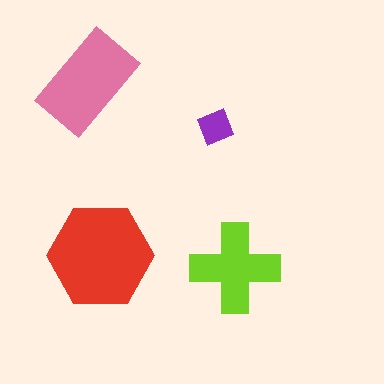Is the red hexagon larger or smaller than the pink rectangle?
Larger.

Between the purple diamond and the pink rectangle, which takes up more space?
The pink rectangle.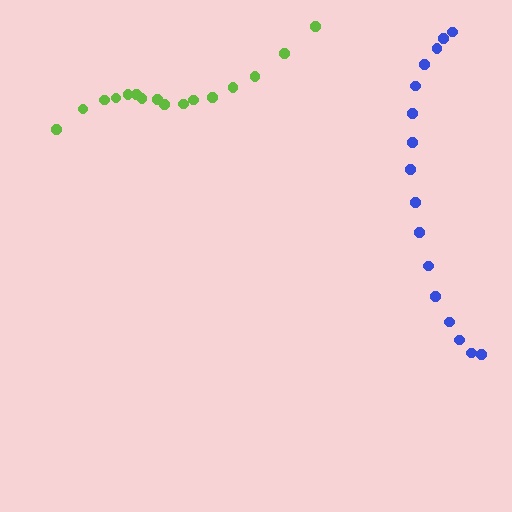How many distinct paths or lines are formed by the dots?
There are 2 distinct paths.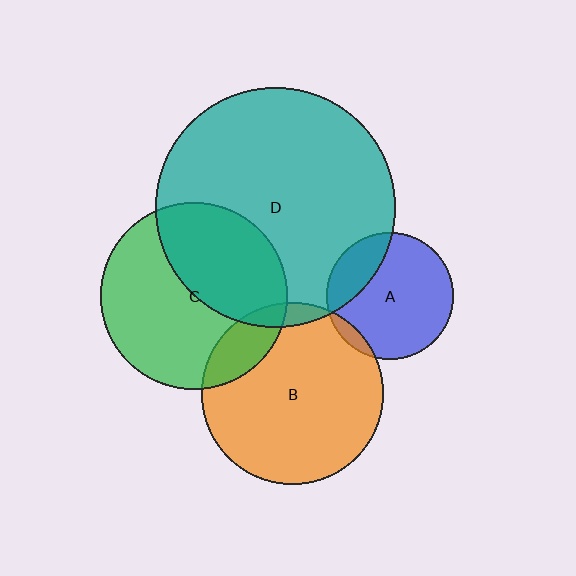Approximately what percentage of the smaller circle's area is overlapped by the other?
Approximately 5%.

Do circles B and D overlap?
Yes.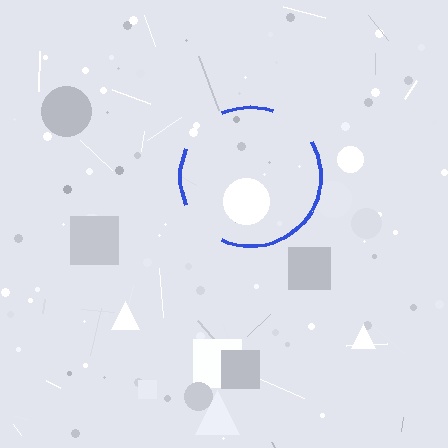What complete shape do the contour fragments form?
The contour fragments form a circle.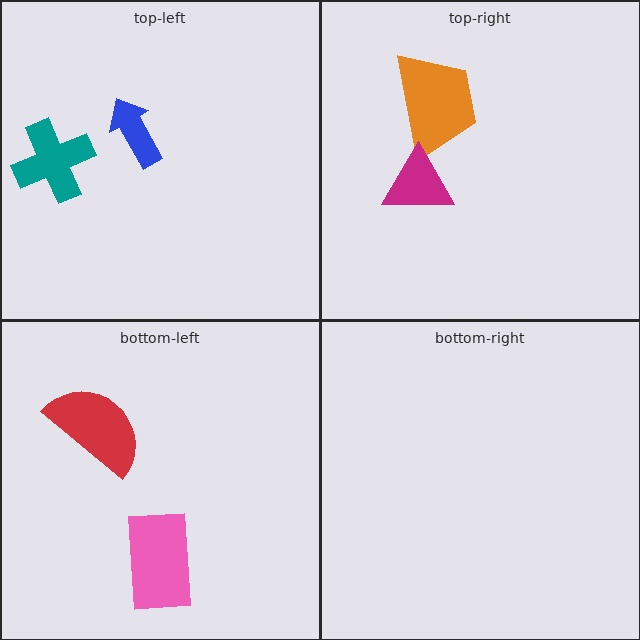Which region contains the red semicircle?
The bottom-left region.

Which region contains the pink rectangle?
The bottom-left region.